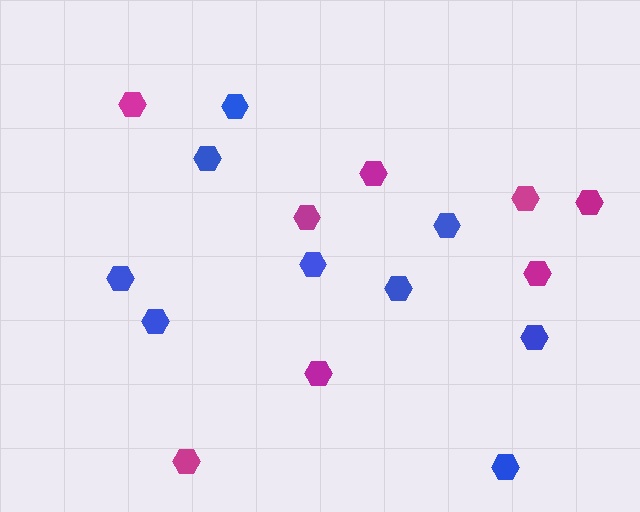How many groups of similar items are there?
There are 2 groups: one group of magenta hexagons (8) and one group of blue hexagons (9).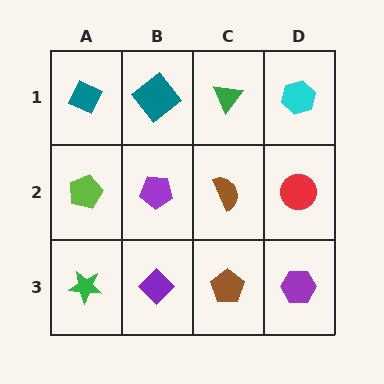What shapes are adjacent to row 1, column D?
A red circle (row 2, column D), a green triangle (row 1, column C).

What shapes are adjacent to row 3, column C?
A brown semicircle (row 2, column C), a purple diamond (row 3, column B), a purple hexagon (row 3, column D).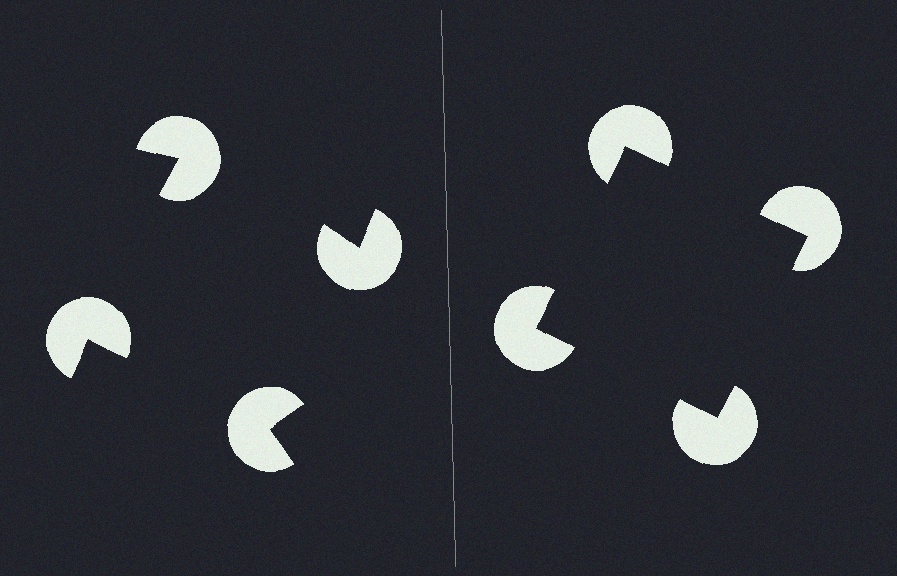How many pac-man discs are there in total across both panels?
8 — 4 on each side.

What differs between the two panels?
The pac-man discs are positioned identically on both sides; only the wedge orientations differ. On the right they align to a square; on the left they are misaligned.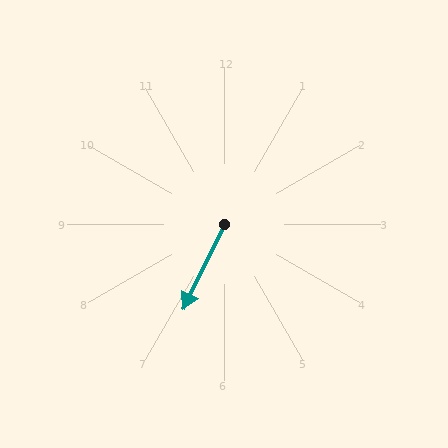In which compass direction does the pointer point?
Southwest.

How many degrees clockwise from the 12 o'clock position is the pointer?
Approximately 206 degrees.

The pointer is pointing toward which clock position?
Roughly 7 o'clock.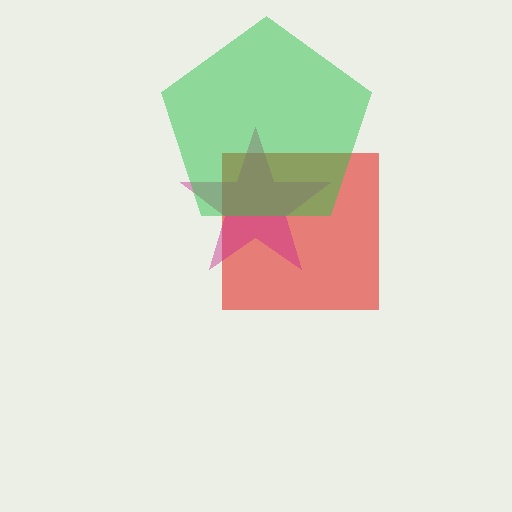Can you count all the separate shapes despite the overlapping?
Yes, there are 3 separate shapes.